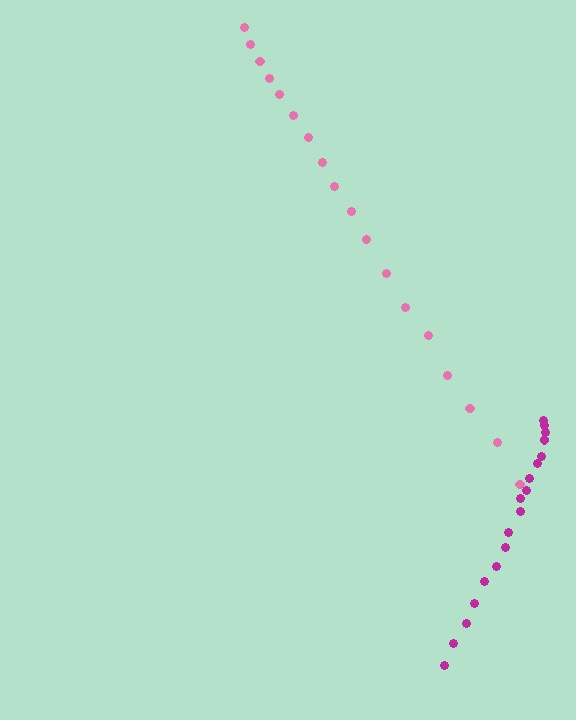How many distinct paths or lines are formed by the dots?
There are 2 distinct paths.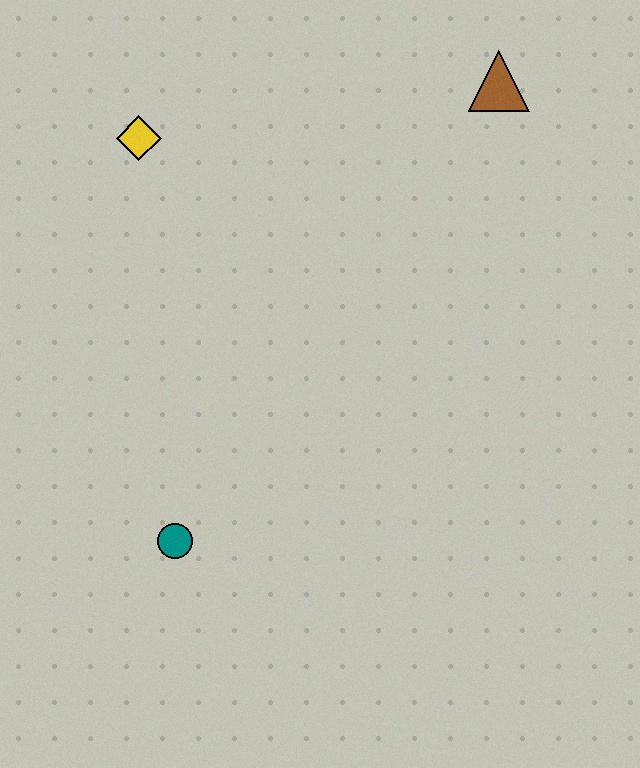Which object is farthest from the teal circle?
The brown triangle is farthest from the teal circle.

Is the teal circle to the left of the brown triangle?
Yes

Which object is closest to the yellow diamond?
The brown triangle is closest to the yellow diamond.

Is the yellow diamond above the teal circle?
Yes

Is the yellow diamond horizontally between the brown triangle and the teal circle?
No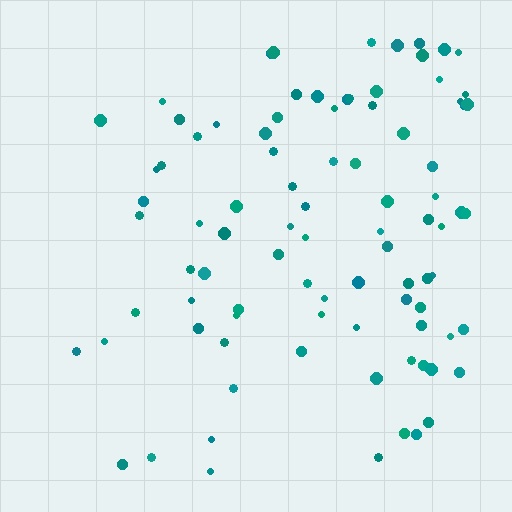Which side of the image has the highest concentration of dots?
The right.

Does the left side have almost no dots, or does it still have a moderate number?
Still a moderate number, just noticeably fewer than the right.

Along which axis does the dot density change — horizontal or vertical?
Horizontal.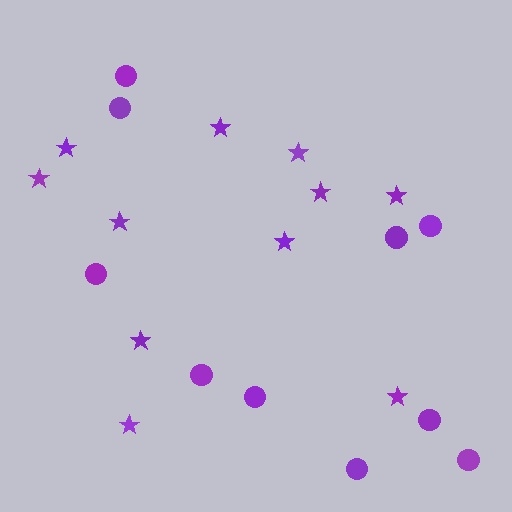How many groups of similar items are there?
There are 2 groups: one group of circles (10) and one group of stars (11).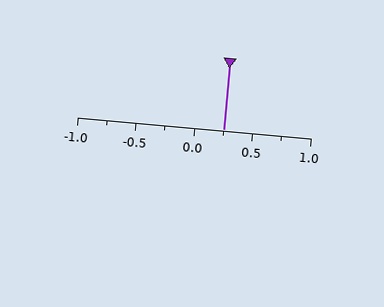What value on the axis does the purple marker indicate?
The marker indicates approximately 0.25.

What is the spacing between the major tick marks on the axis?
The major ticks are spaced 0.5 apart.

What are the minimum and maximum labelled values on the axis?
The axis runs from -1.0 to 1.0.